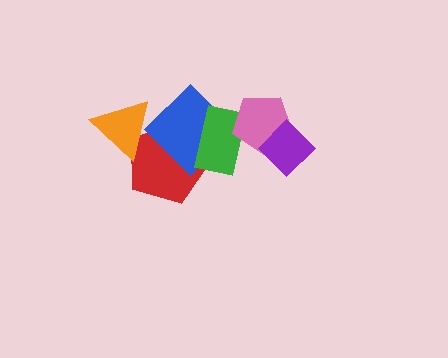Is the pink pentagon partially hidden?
Yes, it is partially covered by another shape.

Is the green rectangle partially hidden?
Yes, it is partially covered by another shape.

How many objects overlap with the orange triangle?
2 objects overlap with the orange triangle.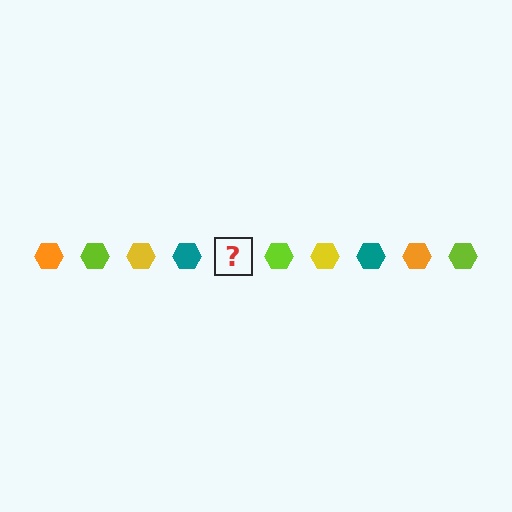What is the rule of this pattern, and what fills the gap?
The rule is that the pattern cycles through orange, lime, yellow, teal hexagons. The gap should be filled with an orange hexagon.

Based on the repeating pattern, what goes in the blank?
The blank should be an orange hexagon.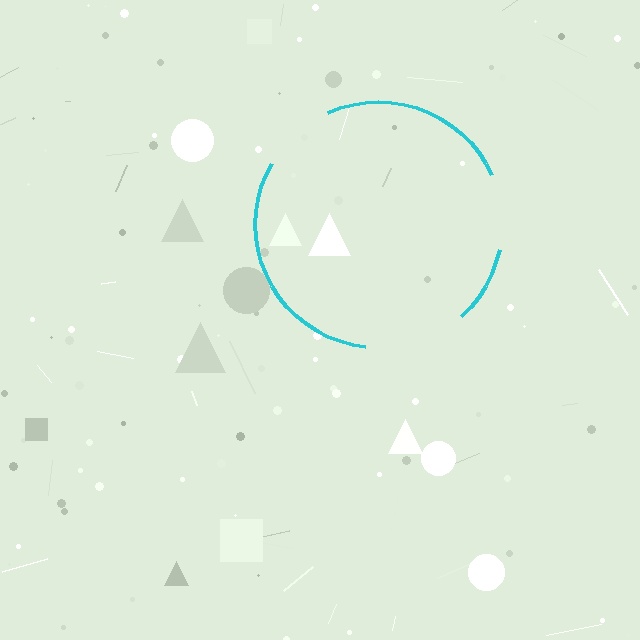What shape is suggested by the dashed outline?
The dashed outline suggests a circle.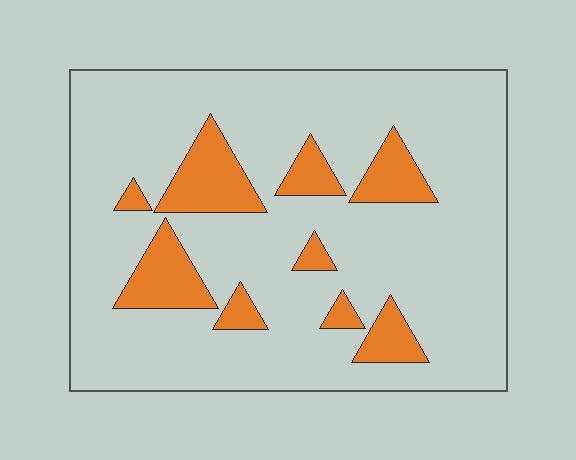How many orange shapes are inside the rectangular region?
9.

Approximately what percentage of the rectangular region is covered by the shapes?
Approximately 15%.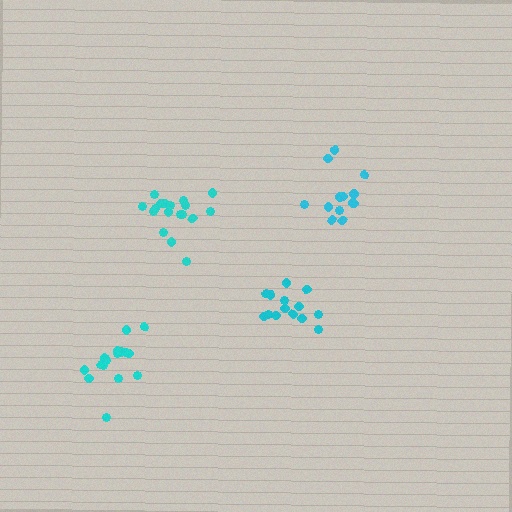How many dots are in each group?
Group 1: 14 dots, Group 2: 18 dots, Group 3: 13 dots, Group 4: 18 dots (63 total).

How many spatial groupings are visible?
There are 4 spatial groupings.